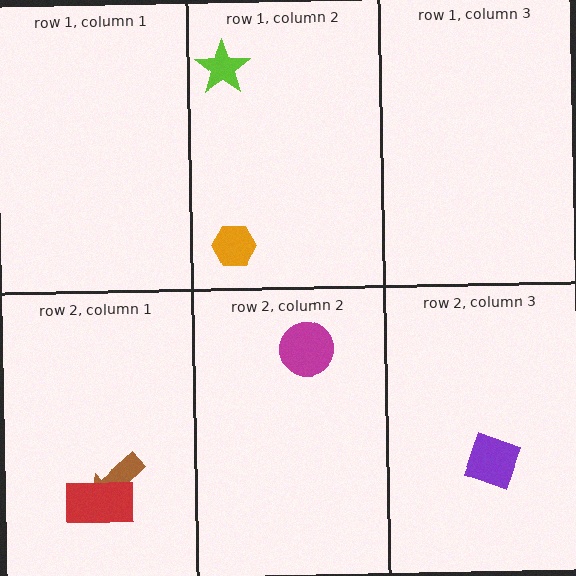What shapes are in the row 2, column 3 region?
The purple square.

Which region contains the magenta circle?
The row 2, column 2 region.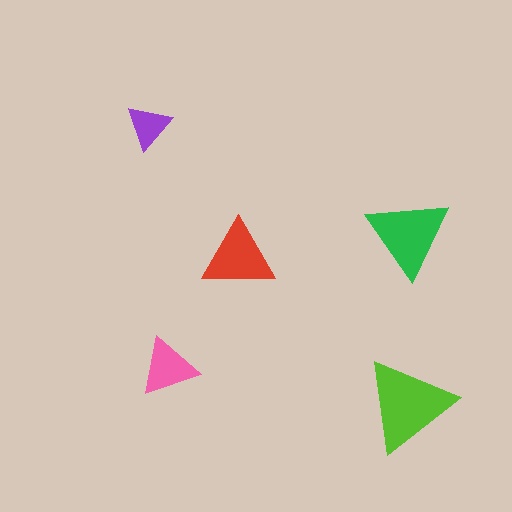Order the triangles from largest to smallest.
the lime one, the green one, the red one, the pink one, the purple one.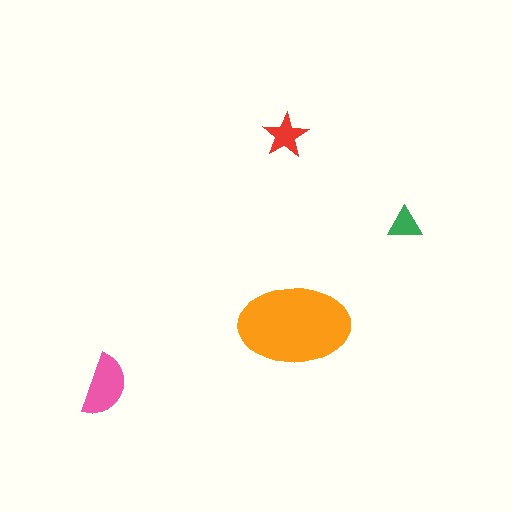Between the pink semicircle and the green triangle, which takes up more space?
The pink semicircle.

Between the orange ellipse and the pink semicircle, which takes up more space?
The orange ellipse.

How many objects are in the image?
There are 4 objects in the image.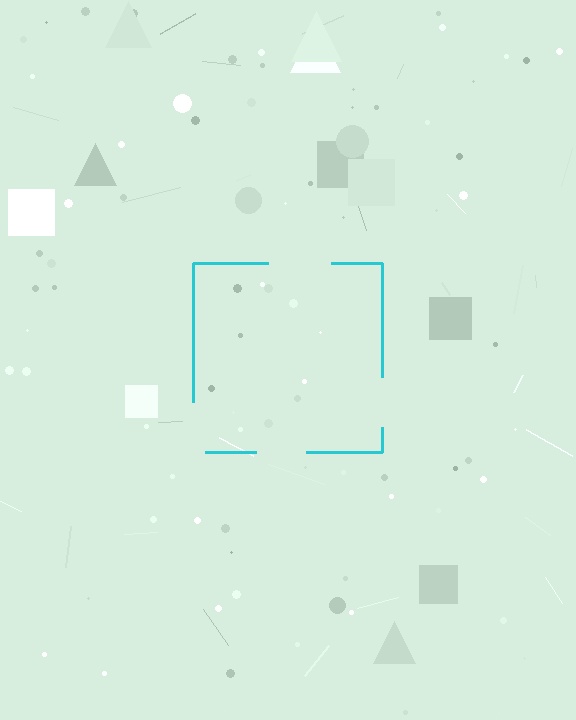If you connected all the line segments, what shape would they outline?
They would outline a square.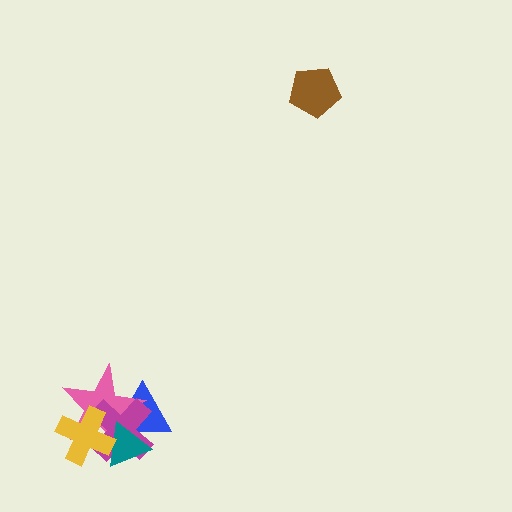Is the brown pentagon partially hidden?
No, no other shape covers it.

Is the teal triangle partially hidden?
Yes, it is partially covered by another shape.